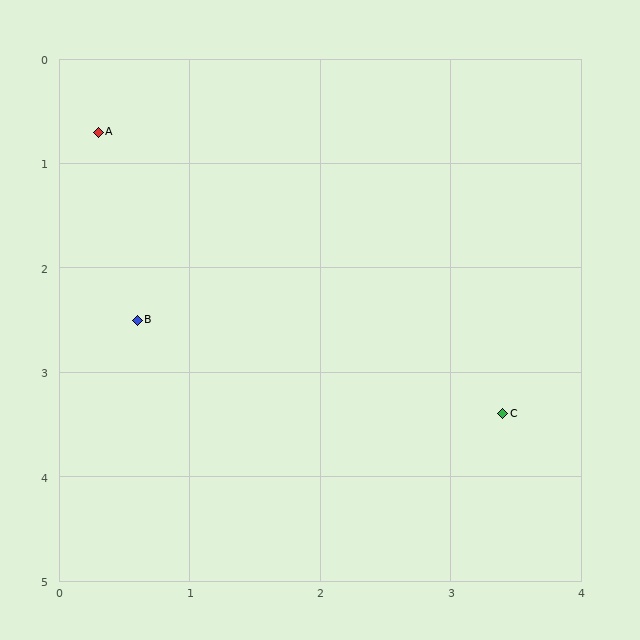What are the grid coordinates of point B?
Point B is at approximately (0.6, 2.5).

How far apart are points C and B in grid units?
Points C and B are about 2.9 grid units apart.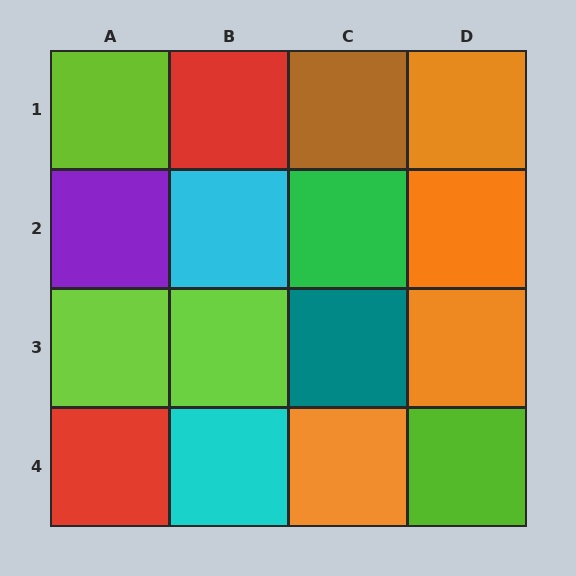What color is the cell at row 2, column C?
Green.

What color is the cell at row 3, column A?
Lime.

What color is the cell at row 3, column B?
Lime.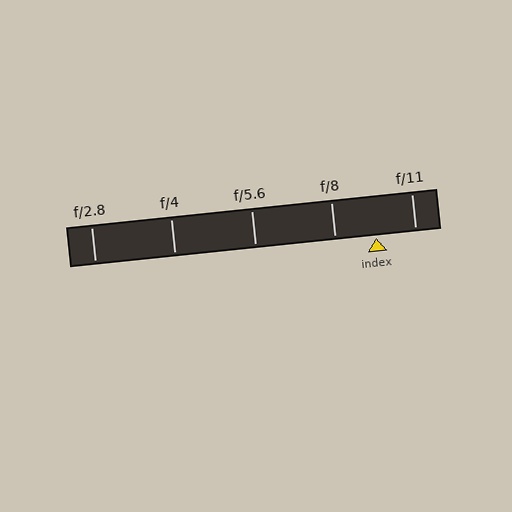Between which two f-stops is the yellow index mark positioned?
The index mark is between f/8 and f/11.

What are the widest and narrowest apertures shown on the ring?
The widest aperture shown is f/2.8 and the narrowest is f/11.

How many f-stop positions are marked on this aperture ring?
There are 5 f-stop positions marked.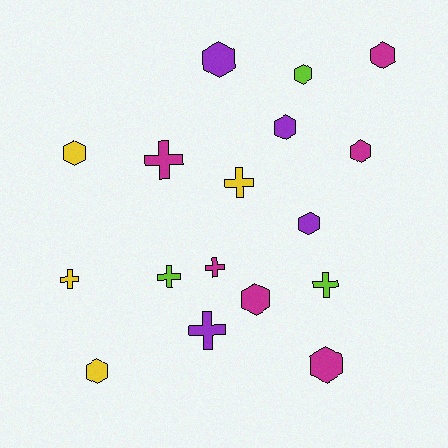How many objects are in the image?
There are 17 objects.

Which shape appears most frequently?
Hexagon, with 10 objects.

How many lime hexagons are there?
There is 1 lime hexagon.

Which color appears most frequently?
Magenta, with 6 objects.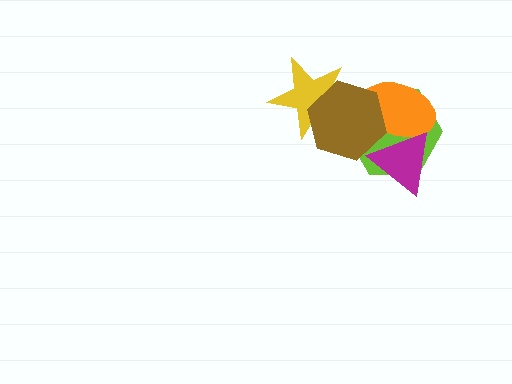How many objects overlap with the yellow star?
1 object overlaps with the yellow star.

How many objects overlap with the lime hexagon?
3 objects overlap with the lime hexagon.